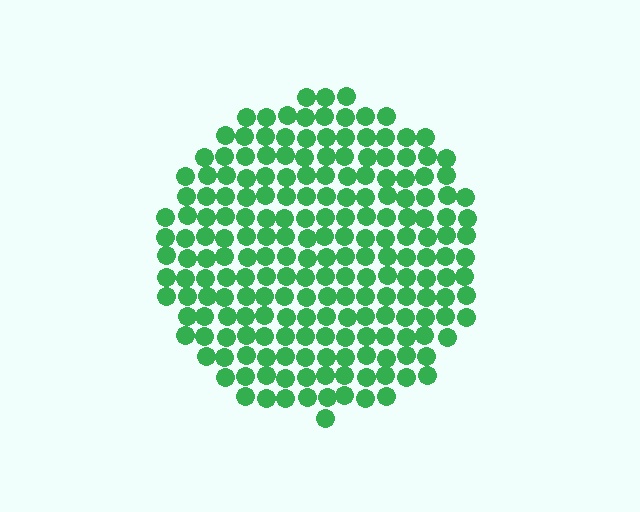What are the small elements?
The small elements are circles.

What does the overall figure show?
The overall figure shows a circle.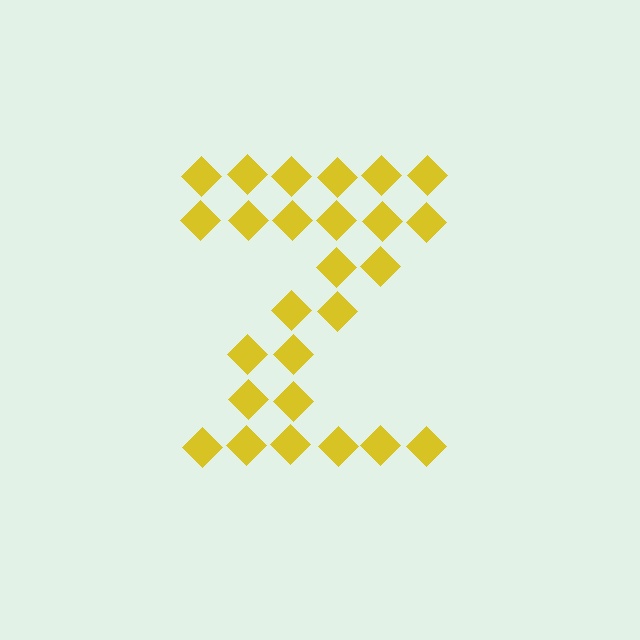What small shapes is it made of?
It is made of small diamonds.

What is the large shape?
The large shape is the letter Z.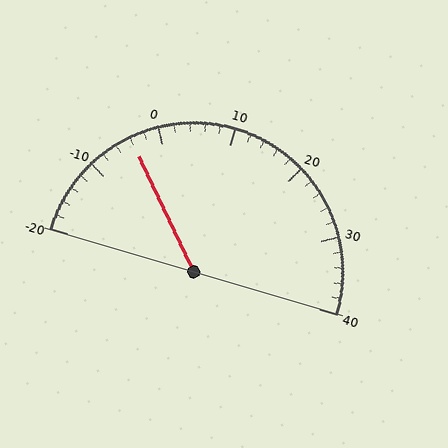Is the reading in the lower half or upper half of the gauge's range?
The reading is in the lower half of the range (-20 to 40).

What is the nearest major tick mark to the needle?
The nearest major tick mark is 0.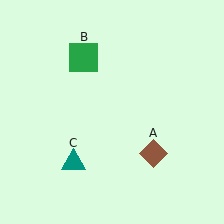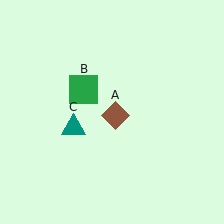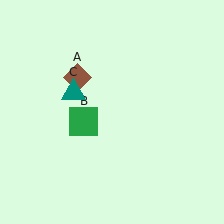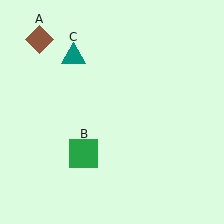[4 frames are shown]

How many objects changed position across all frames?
3 objects changed position: brown diamond (object A), green square (object B), teal triangle (object C).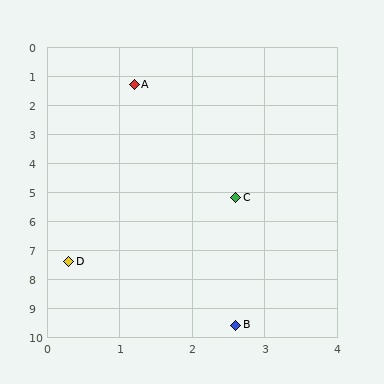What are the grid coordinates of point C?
Point C is at approximately (2.6, 5.2).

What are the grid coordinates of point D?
Point D is at approximately (0.3, 7.4).